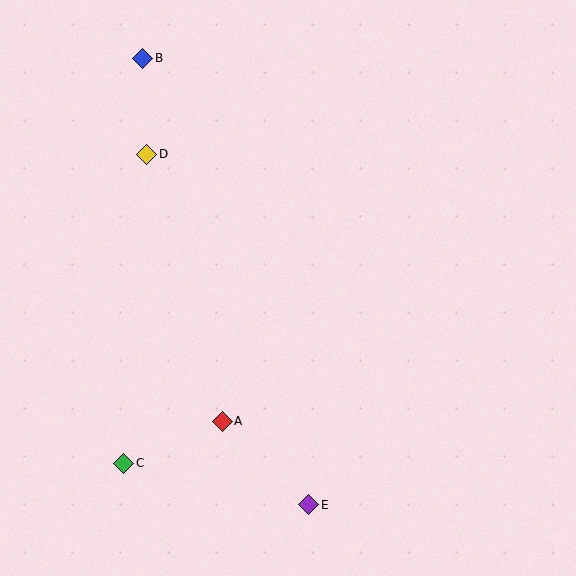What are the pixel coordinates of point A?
Point A is at (222, 421).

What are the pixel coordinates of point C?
Point C is at (124, 463).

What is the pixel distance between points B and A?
The distance between B and A is 372 pixels.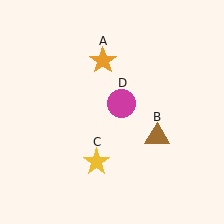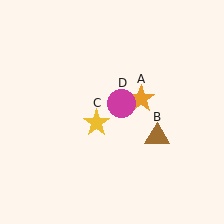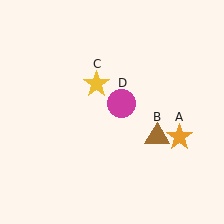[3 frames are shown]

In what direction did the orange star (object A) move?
The orange star (object A) moved down and to the right.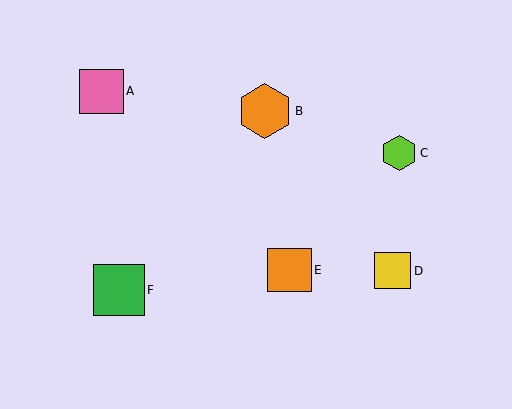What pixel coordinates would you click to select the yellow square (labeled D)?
Click at (393, 271) to select the yellow square D.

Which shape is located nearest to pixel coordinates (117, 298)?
The green square (labeled F) at (119, 290) is nearest to that location.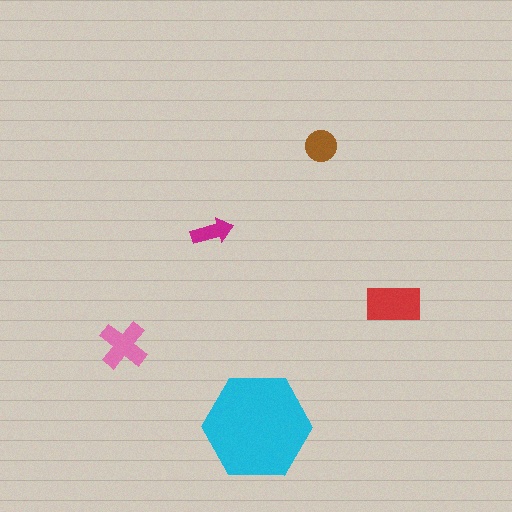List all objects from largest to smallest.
The cyan hexagon, the red rectangle, the pink cross, the brown circle, the magenta arrow.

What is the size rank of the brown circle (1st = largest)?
4th.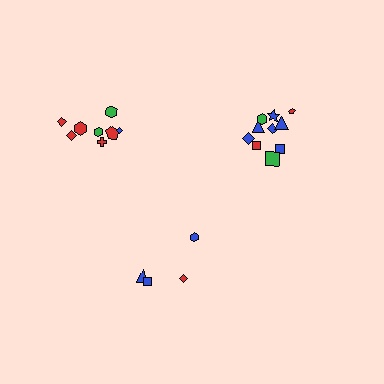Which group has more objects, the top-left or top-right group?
The top-right group.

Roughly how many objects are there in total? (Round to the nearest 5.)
Roughly 20 objects in total.